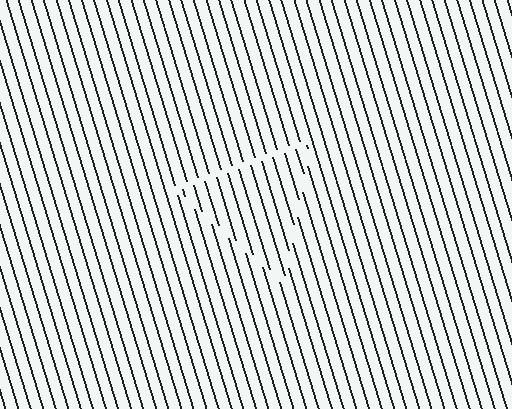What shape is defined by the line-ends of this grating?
An illusory triangle. The interior of the shape contains the same grating, shifted by half a period — the contour is defined by the phase discontinuity where line-ends from the inner and outer gratings abut.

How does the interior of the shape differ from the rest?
The interior of the shape contains the same grating, shifted by half a period — the contour is defined by the phase discontinuity where line-ends from the inner and outer gratings abut.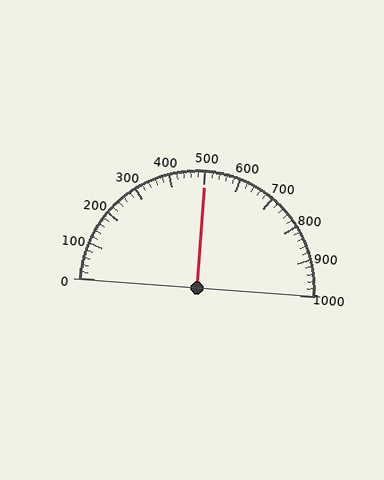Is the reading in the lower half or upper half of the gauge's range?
The reading is in the upper half of the range (0 to 1000).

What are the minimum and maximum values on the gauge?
The gauge ranges from 0 to 1000.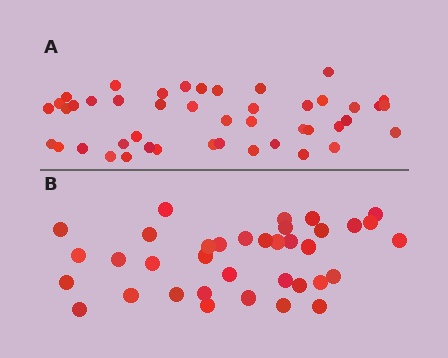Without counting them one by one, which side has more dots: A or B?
Region A (the top region) has more dots.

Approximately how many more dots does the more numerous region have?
Region A has roughly 8 or so more dots than region B.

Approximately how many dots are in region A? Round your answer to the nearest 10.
About 40 dots. (The exact count is 45, which rounds to 40.)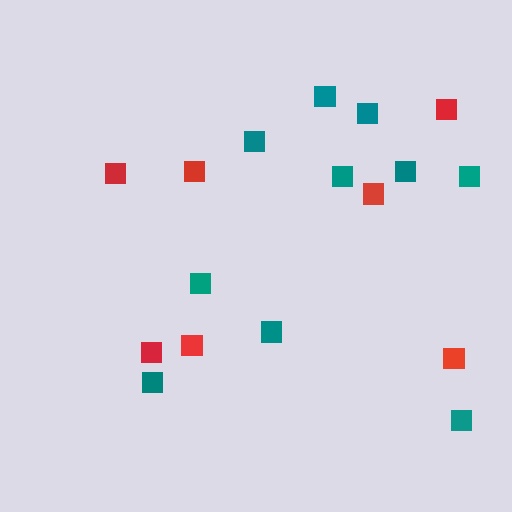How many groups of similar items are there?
There are 2 groups: one group of red squares (7) and one group of teal squares (10).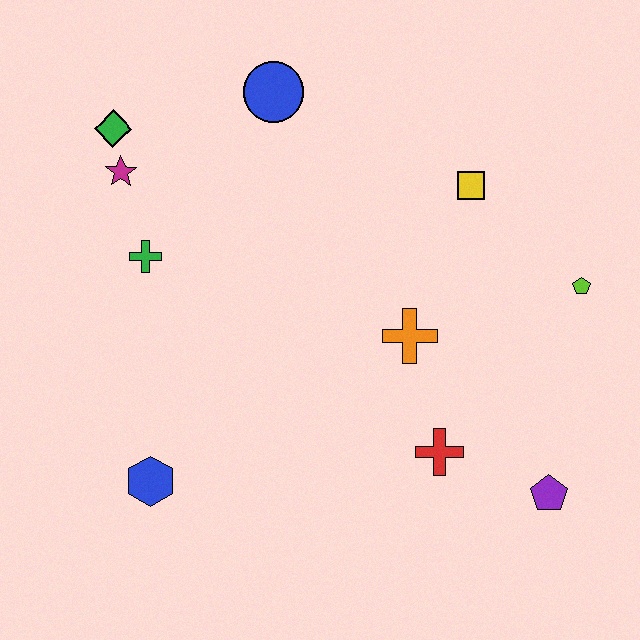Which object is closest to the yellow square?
The lime pentagon is closest to the yellow square.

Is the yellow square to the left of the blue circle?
No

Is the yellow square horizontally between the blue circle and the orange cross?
No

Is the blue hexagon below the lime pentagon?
Yes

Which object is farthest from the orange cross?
The green diamond is farthest from the orange cross.